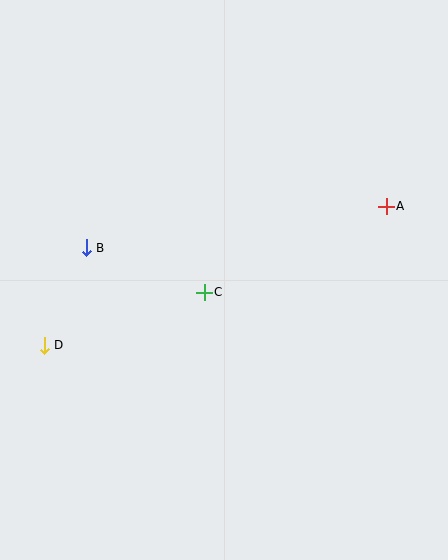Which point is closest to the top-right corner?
Point A is closest to the top-right corner.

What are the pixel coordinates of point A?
Point A is at (386, 206).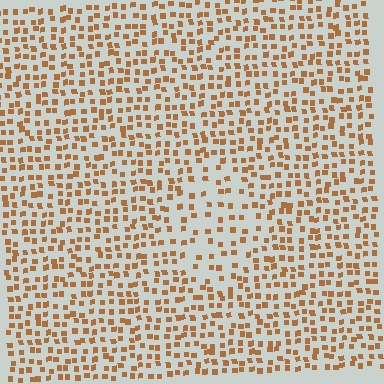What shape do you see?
I see a diamond.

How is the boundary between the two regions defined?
The boundary is defined by a change in element density (approximately 1.8x ratio). All elements are the same color, size, and shape.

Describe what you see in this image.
The image contains small brown elements arranged at two different densities. A diamond-shaped region is visible where the elements are less densely packed than the surrounding area.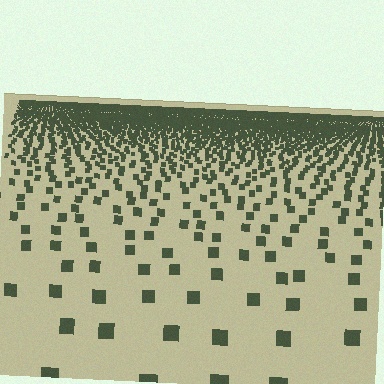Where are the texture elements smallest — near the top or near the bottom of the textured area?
Near the top.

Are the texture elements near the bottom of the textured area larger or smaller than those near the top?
Larger. Near the bottom, elements are closer to the viewer and appear at a bigger on-screen size.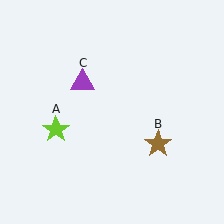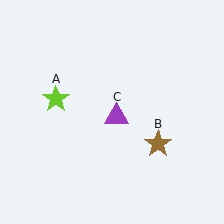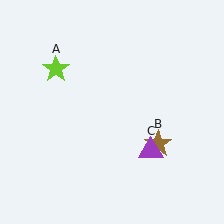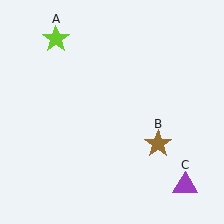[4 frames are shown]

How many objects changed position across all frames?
2 objects changed position: lime star (object A), purple triangle (object C).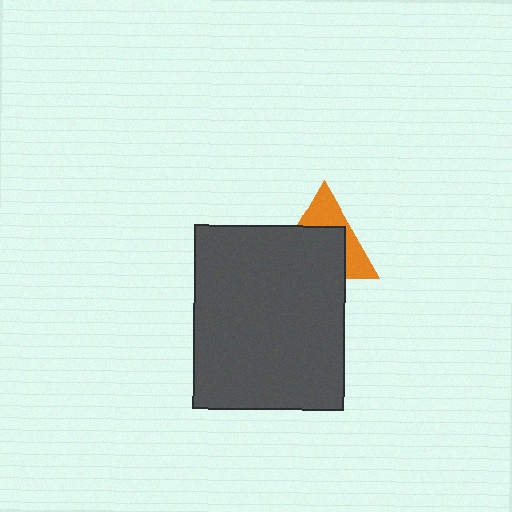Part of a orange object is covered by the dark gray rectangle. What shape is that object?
It is a triangle.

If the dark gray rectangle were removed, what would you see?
You would see the complete orange triangle.